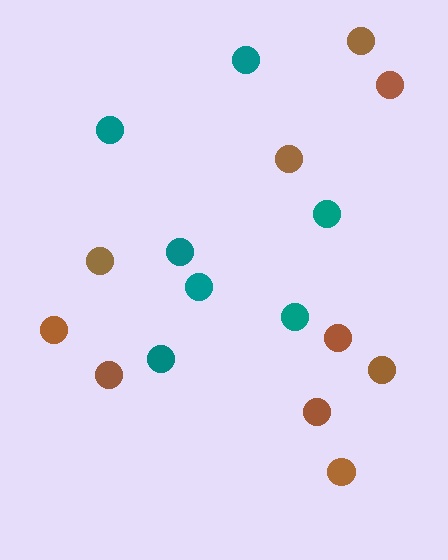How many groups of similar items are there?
There are 2 groups: one group of brown circles (10) and one group of teal circles (7).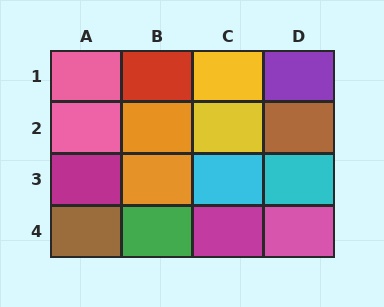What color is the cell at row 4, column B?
Green.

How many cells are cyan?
2 cells are cyan.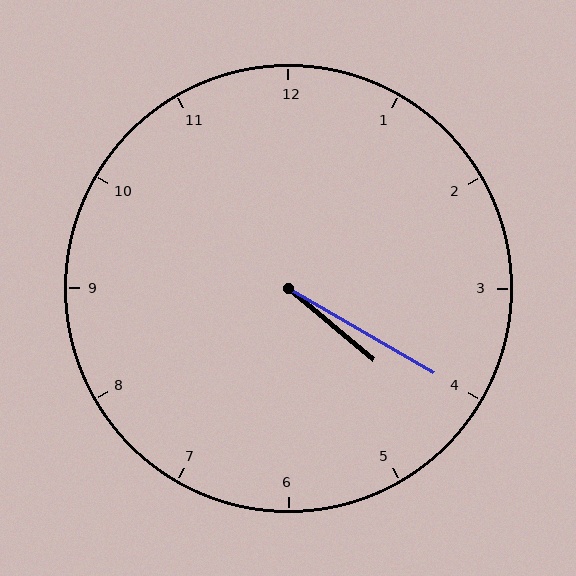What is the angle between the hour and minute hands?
Approximately 10 degrees.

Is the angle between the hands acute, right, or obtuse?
It is acute.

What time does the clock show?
4:20.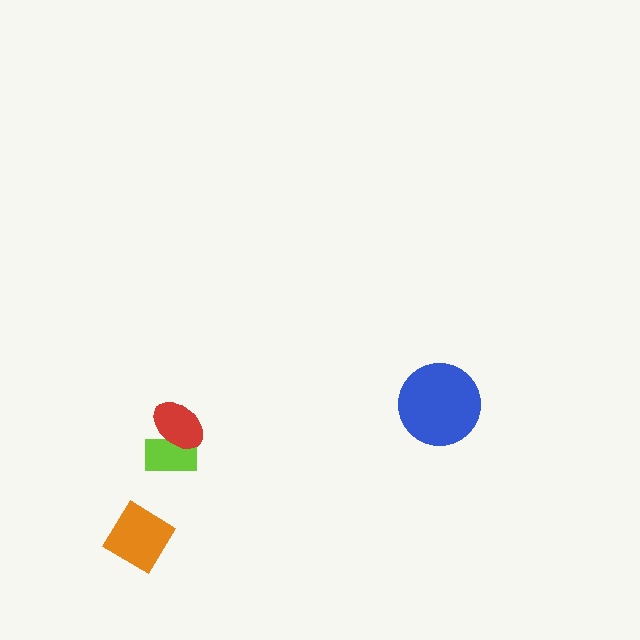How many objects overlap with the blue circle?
0 objects overlap with the blue circle.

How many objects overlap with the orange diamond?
0 objects overlap with the orange diamond.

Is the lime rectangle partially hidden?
Yes, it is partially covered by another shape.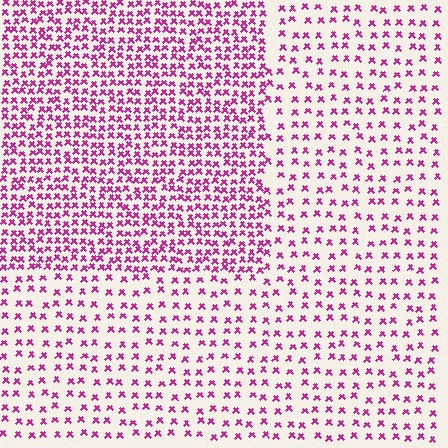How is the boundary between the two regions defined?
The boundary is defined by a change in element density (approximately 2.2x ratio). All elements are the same color, size, and shape.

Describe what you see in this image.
The image contains small magenta elements arranged at two different densities. A rectangle-shaped region is visible where the elements are more densely packed than the surrounding area.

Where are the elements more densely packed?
The elements are more densely packed inside the rectangle boundary.